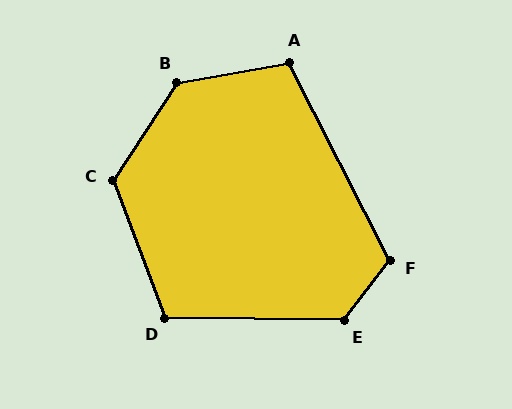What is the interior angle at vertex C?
Approximately 126 degrees (obtuse).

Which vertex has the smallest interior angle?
A, at approximately 107 degrees.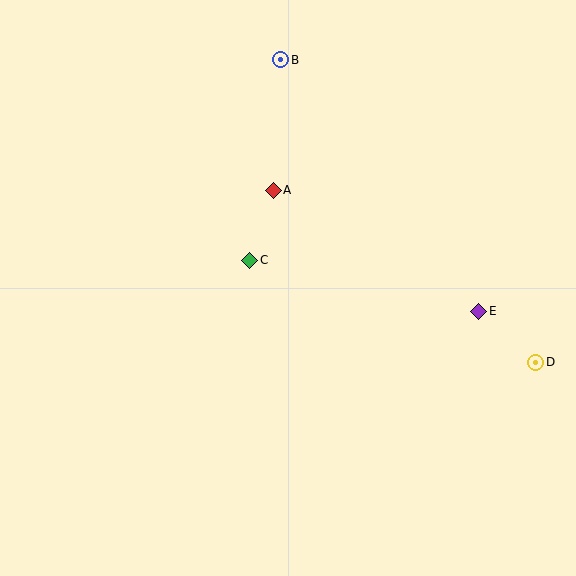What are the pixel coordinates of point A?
Point A is at (273, 190).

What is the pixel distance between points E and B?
The distance between E and B is 320 pixels.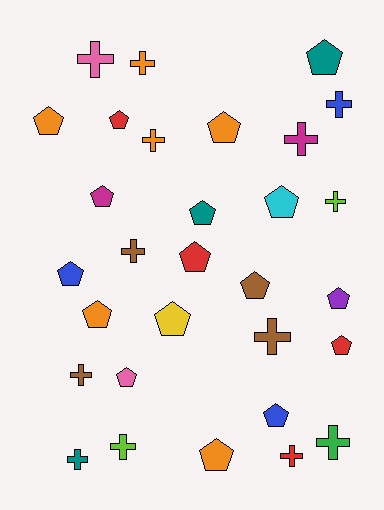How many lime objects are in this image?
There are 2 lime objects.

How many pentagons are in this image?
There are 17 pentagons.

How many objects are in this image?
There are 30 objects.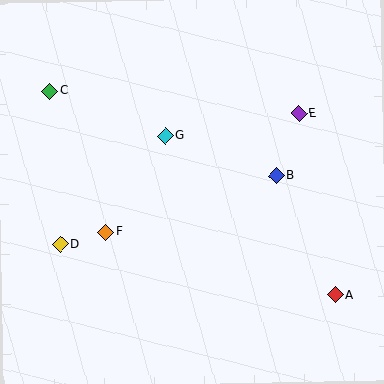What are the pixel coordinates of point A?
Point A is at (335, 295).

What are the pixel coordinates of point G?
Point G is at (165, 136).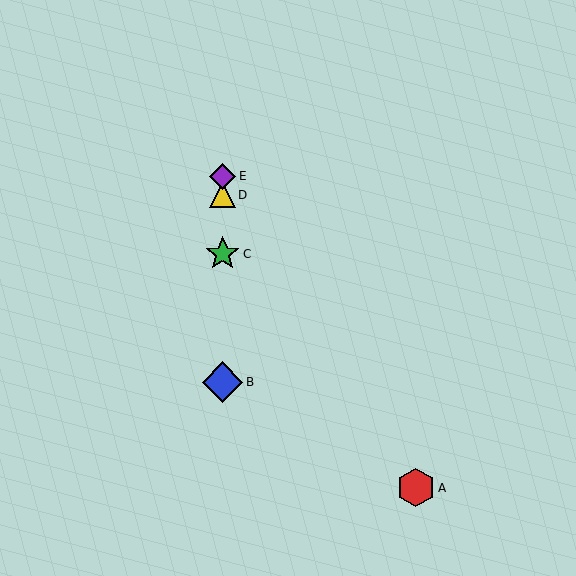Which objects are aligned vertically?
Objects B, C, D, E are aligned vertically.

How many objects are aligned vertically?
4 objects (B, C, D, E) are aligned vertically.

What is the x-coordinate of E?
Object E is at x≈223.